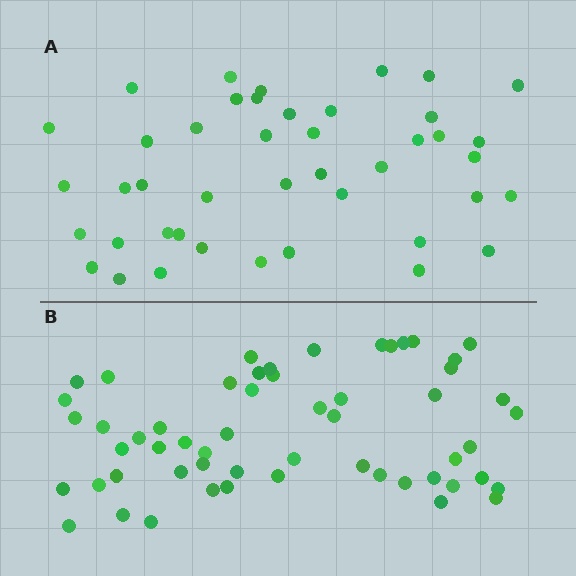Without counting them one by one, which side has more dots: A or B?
Region B (the bottom region) has more dots.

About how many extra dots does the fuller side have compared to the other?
Region B has approximately 15 more dots than region A.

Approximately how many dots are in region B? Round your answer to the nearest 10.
About 60 dots. (The exact count is 56, which rounds to 60.)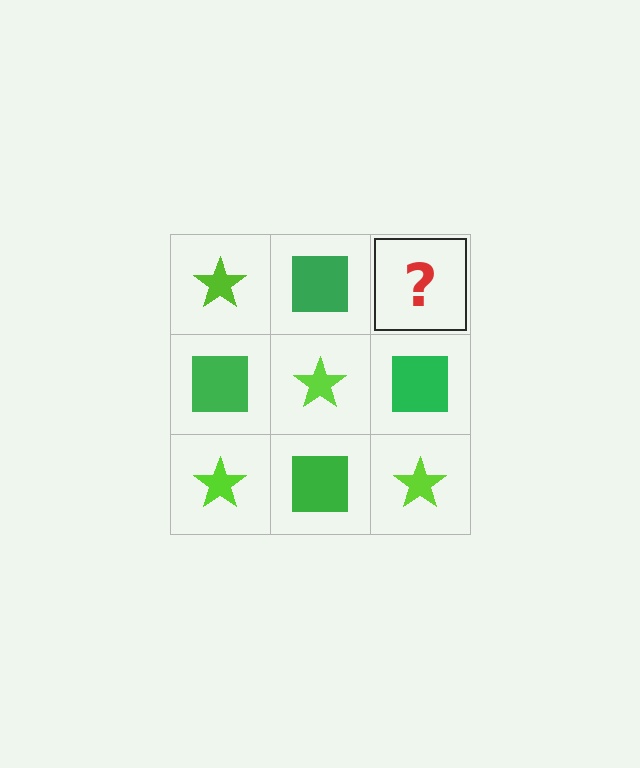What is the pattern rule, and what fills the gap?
The rule is that it alternates lime star and green square in a checkerboard pattern. The gap should be filled with a lime star.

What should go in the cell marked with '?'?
The missing cell should contain a lime star.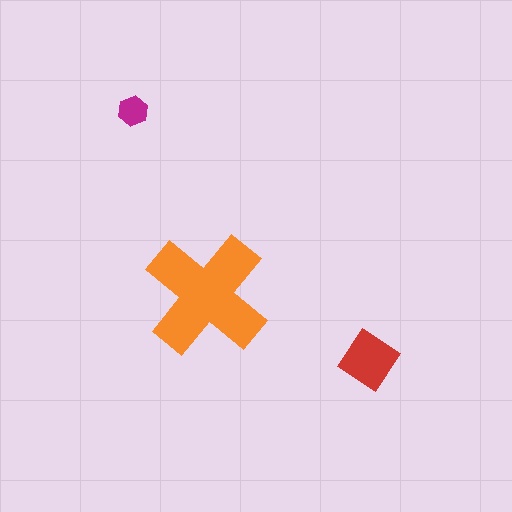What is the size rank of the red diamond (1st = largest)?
2nd.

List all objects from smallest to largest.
The magenta hexagon, the red diamond, the orange cross.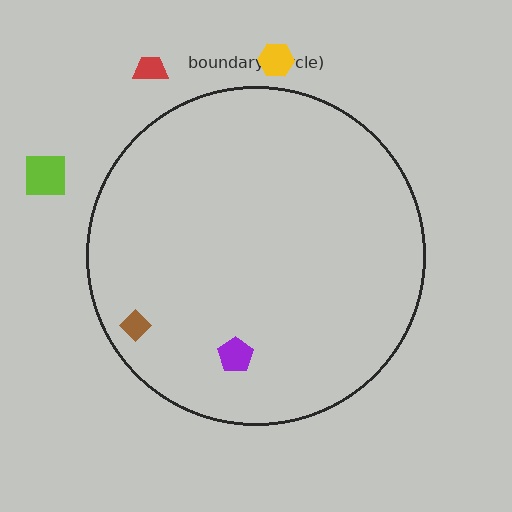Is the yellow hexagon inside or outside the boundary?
Outside.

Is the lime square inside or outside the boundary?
Outside.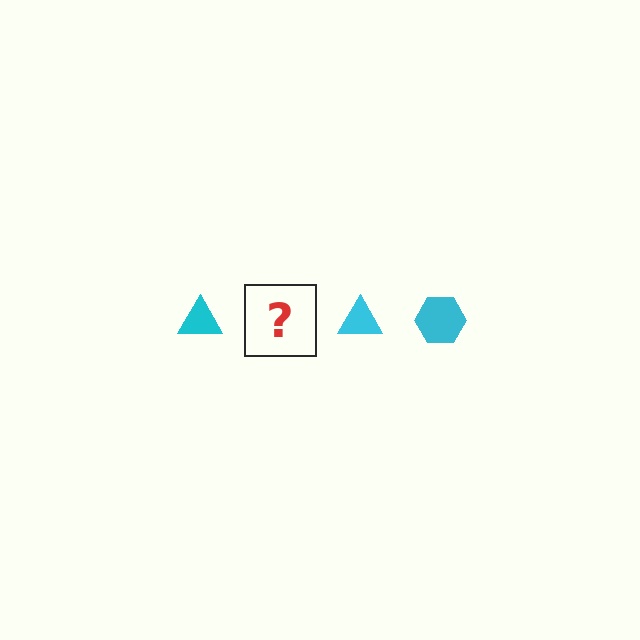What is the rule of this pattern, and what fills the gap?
The rule is that the pattern cycles through triangle, hexagon shapes in cyan. The gap should be filled with a cyan hexagon.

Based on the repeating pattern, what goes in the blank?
The blank should be a cyan hexagon.